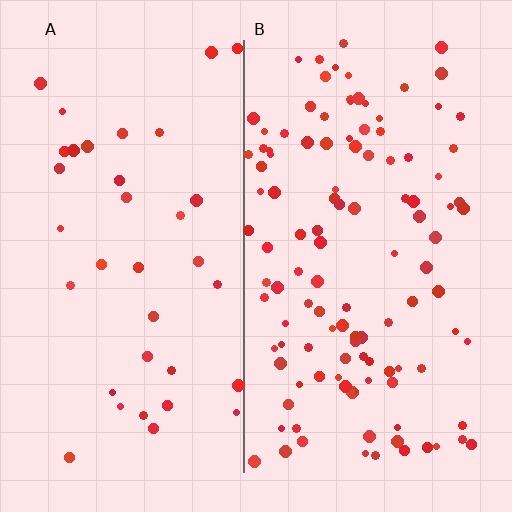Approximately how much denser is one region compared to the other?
Approximately 3.2× — region B over region A.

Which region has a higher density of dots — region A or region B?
B (the right).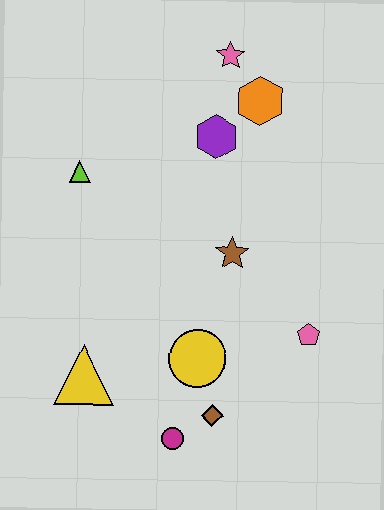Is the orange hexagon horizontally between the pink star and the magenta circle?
No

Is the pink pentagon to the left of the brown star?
No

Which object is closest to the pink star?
The orange hexagon is closest to the pink star.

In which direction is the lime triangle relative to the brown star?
The lime triangle is to the left of the brown star.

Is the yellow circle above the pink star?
No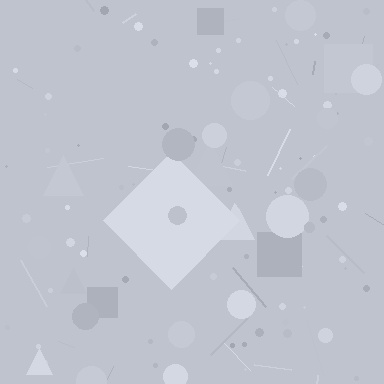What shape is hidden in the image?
A diamond is hidden in the image.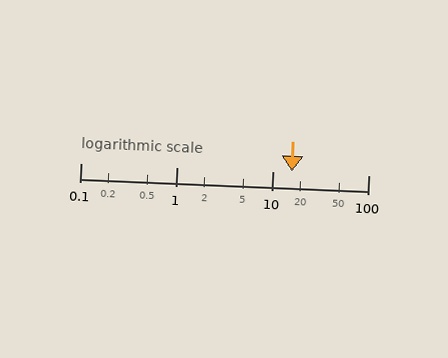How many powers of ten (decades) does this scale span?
The scale spans 3 decades, from 0.1 to 100.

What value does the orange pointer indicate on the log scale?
The pointer indicates approximately 16.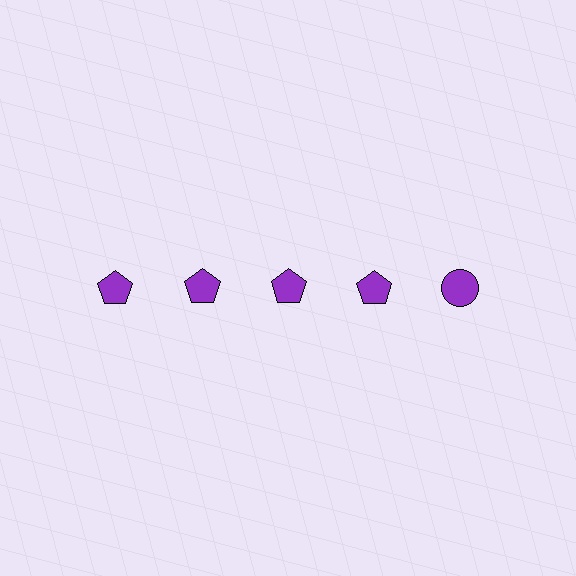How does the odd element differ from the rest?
It has a different shape: circle instead of pentagon.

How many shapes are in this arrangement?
There are 5 shapes arranged in a grid pattern.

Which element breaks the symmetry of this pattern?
The purple circle in the top row, rightmost column breaks the symmetry. All other shapes are purple pentagons.